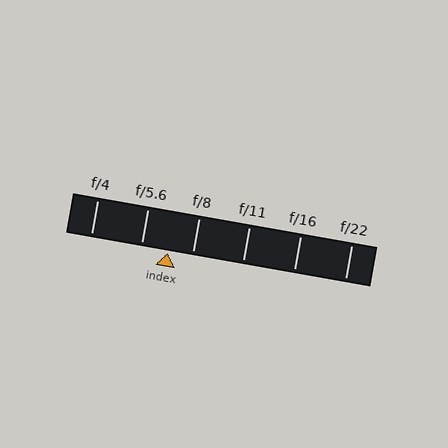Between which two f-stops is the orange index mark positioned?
The index mark is between f/5.6 and f/8.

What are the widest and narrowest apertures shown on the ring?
The widest aperture shown is f/4 and the narrowest is f/22.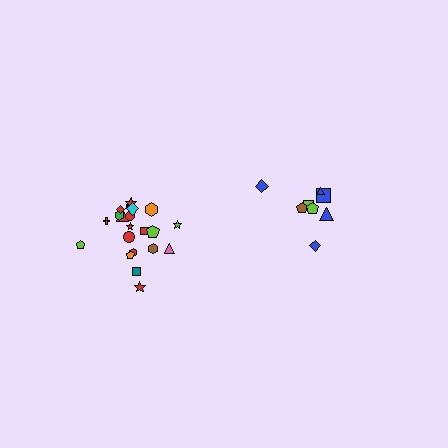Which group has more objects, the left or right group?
The left group.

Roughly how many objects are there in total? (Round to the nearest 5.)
Roughly 30 objects in total.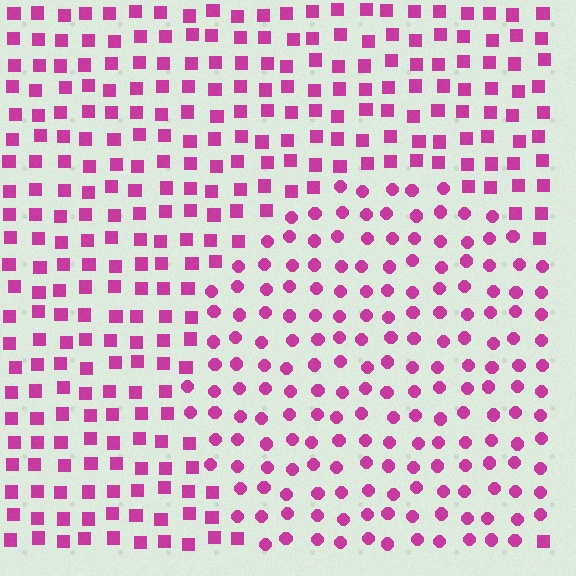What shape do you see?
I see a circle.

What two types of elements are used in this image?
The image uses circles inside the circle region and squares outside it.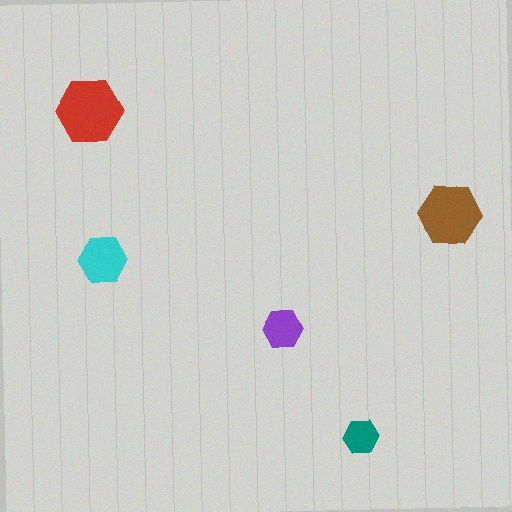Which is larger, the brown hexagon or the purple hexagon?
The brown one.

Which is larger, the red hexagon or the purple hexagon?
The red one.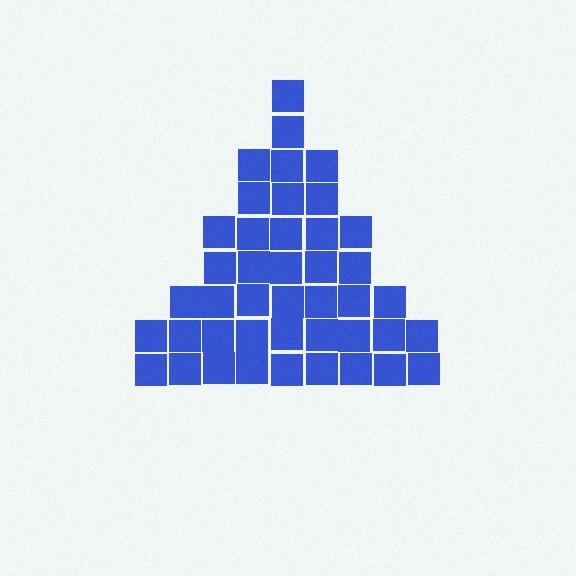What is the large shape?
The large shape is a triangle.